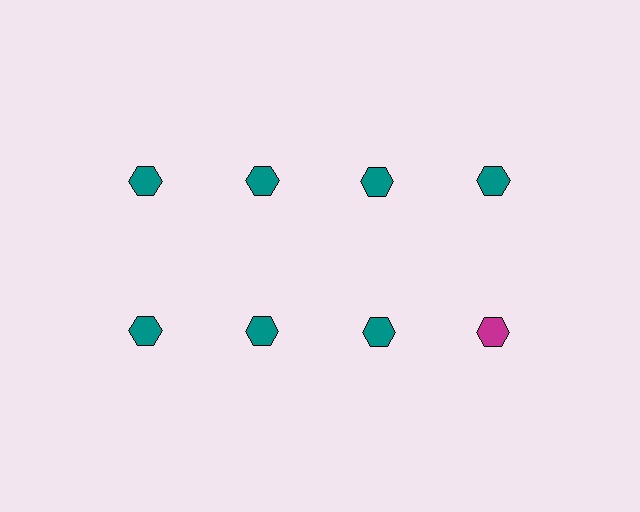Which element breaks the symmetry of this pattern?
The magenta hexagon in the second row, second from right column breaks the symmetry. All other shapes are teal hexagons.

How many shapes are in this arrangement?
There are 8 shapes arranged in a grid pattern.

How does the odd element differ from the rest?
It has a different color: magenta instead of teal.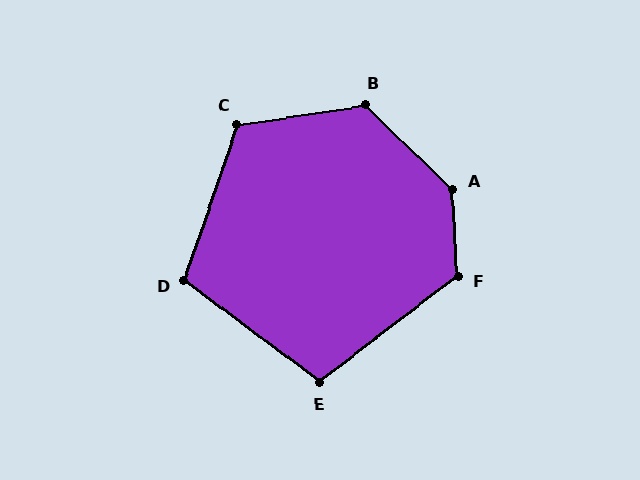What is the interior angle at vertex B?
Approximately 128 degrees (obtuse).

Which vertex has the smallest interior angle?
E, at approximately 106 degrees.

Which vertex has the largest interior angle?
A, at approximately 137 degrees.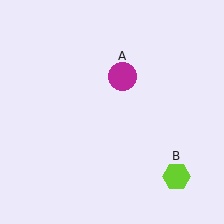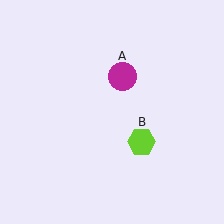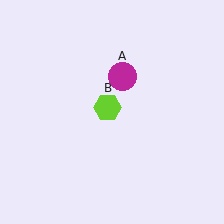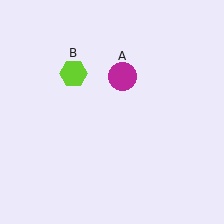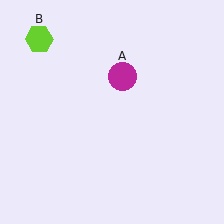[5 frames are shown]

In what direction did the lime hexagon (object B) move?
The lime hexagon (object B) moved up and to the left.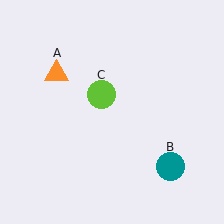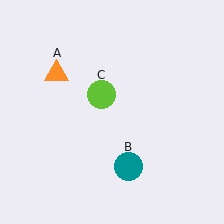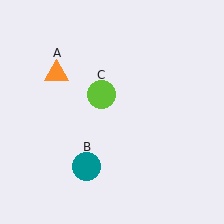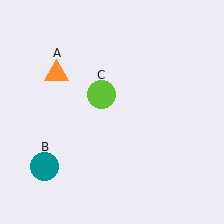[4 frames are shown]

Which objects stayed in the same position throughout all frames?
Orange triangle (object A) and lime circle (object C) remained stationary.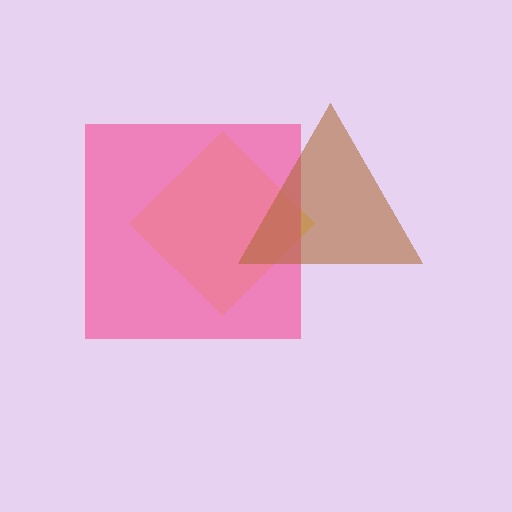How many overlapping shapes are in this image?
There are 3 overlapping shapes in the image.